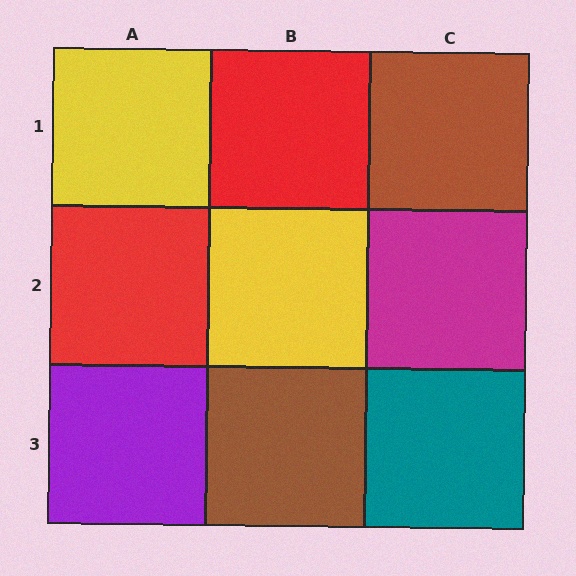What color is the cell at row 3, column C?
Teal.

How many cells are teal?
1 cell is teal.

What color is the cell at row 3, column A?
Purple.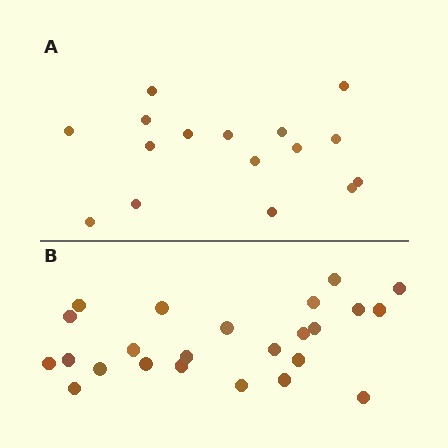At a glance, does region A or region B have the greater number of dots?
Region B (the bottom region) has more dots.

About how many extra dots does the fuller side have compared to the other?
Region B has roughly 8 or so more dots than region A.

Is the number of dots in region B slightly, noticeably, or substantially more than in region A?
Region B has substantially more. The ratio is roughly 1.5 to 1.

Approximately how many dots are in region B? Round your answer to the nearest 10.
About 20 dots. (The exact count is 24, which rounds to 20.)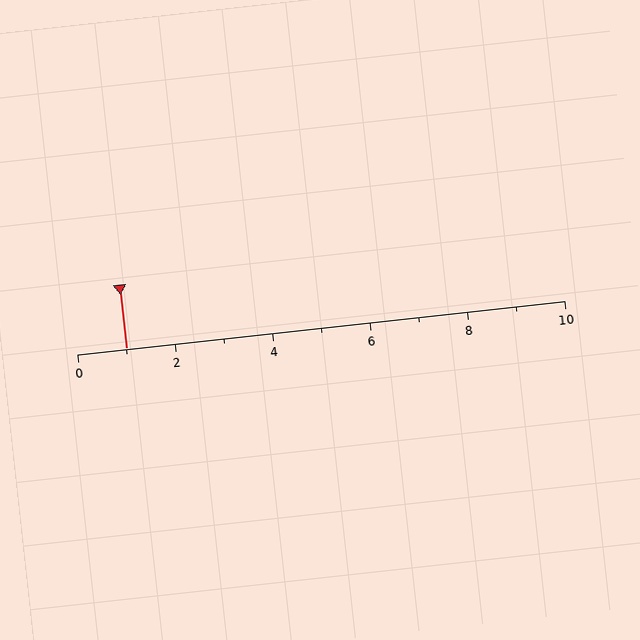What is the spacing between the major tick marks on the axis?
The major ticks are spaced 2 apart.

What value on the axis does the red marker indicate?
The marker indicates approximately 1.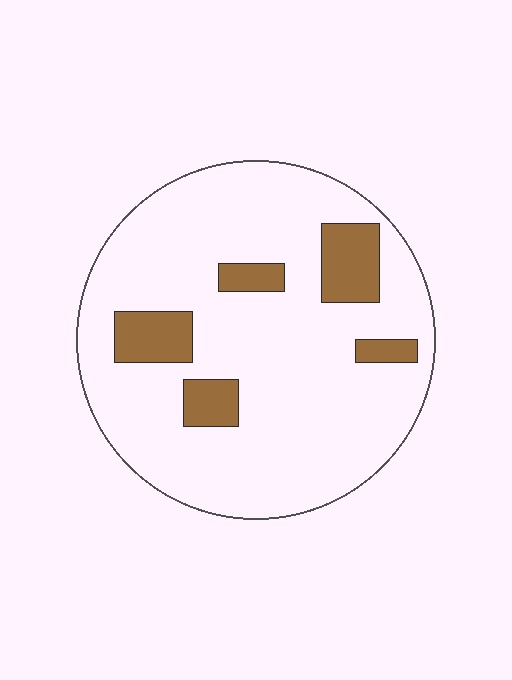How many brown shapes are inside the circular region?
5.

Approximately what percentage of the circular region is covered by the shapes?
Approximately 15%.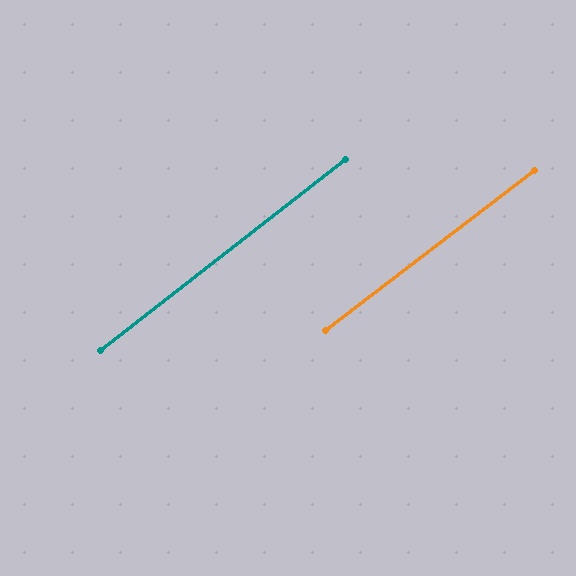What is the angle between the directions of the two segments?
Approximately 0 degrees.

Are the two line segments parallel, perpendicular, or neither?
Parallel — their directions differ by only 0.2°.